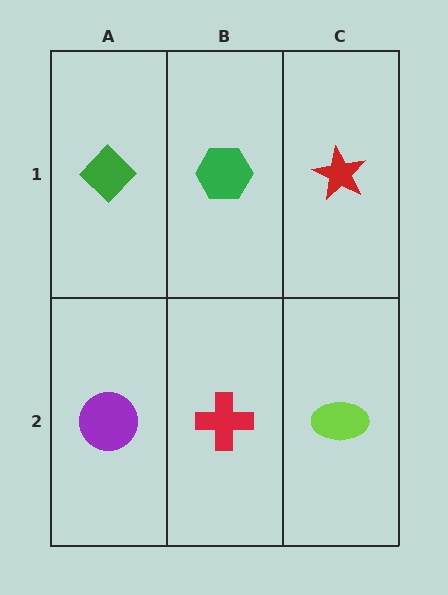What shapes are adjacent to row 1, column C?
A lime ellipse (row 2, column C), a green hexagon (row 1, column B).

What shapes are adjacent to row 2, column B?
A green hexagon (row 1, column B), a purple circle (row 2, column A), a lime ellipse (row 2, column C).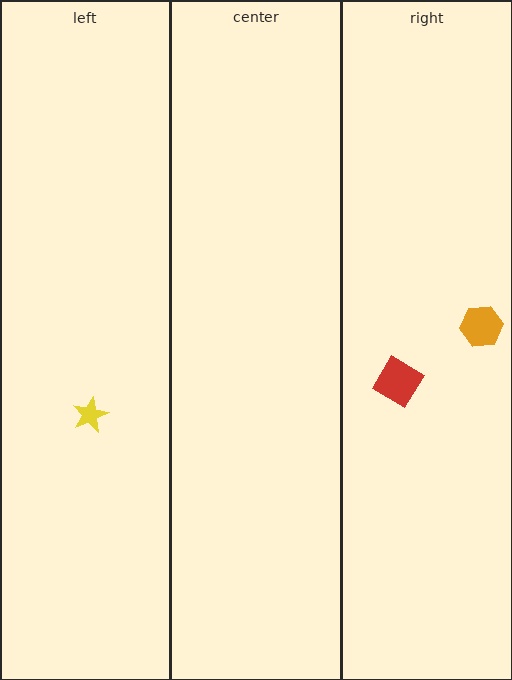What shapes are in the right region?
The red diamond, the orange hexagon.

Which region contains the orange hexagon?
The right region.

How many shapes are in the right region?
2.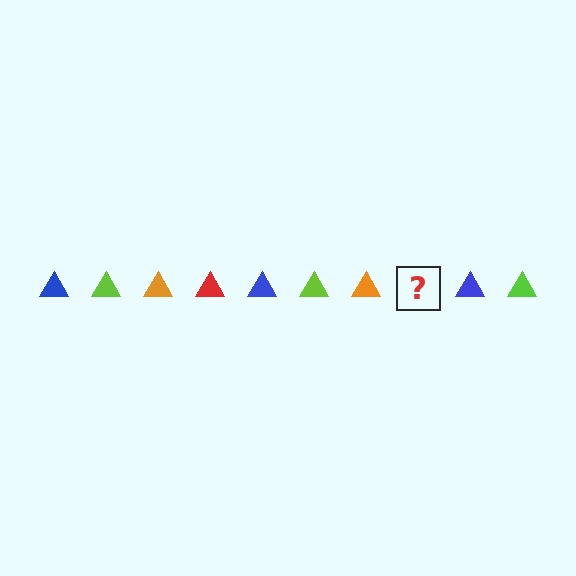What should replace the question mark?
The question mark should be replaced with a red triangle.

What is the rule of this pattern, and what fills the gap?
The rule is that the pattern cycles through blue, lime, orange, red triangles. The gap should be filled with a red triangle.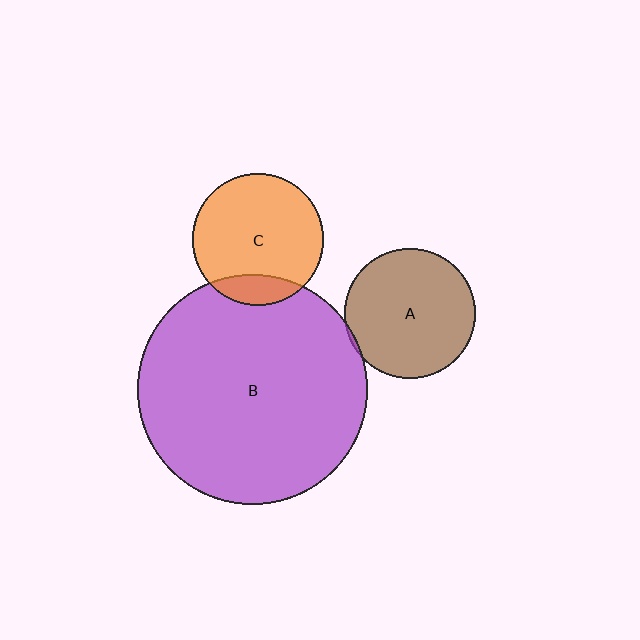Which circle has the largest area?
Circle B (purple).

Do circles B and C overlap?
Yes.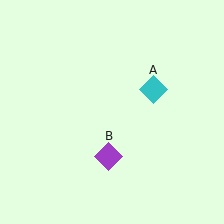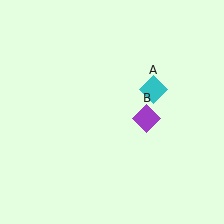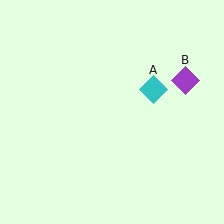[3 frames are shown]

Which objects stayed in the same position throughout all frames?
Cyan diamond (object A) remained stationary.